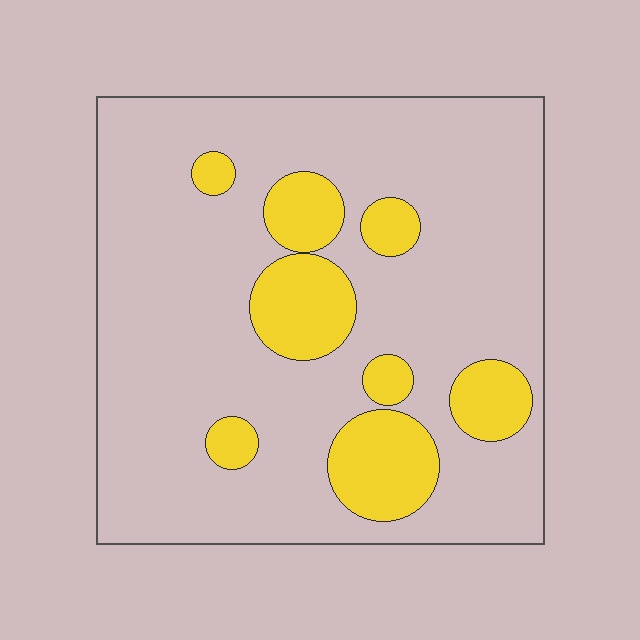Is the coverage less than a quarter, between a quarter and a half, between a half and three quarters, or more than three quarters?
Less than a quarter.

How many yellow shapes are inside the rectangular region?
8.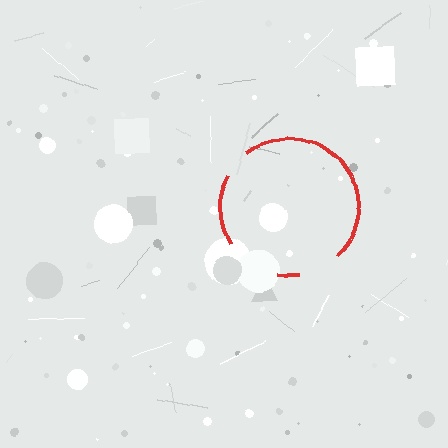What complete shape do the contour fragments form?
The contour fragments form a circle.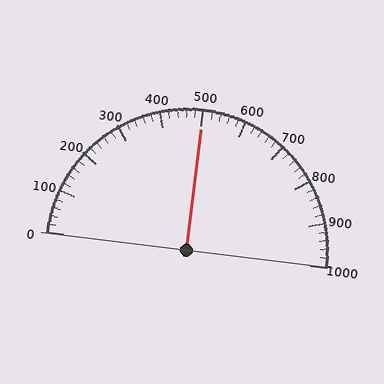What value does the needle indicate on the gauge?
The needle indicates approximately 500.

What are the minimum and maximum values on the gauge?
The gauge ranges from 0 to 1000.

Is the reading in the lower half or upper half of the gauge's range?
The reading is in the upper half of the range (0 to 1000).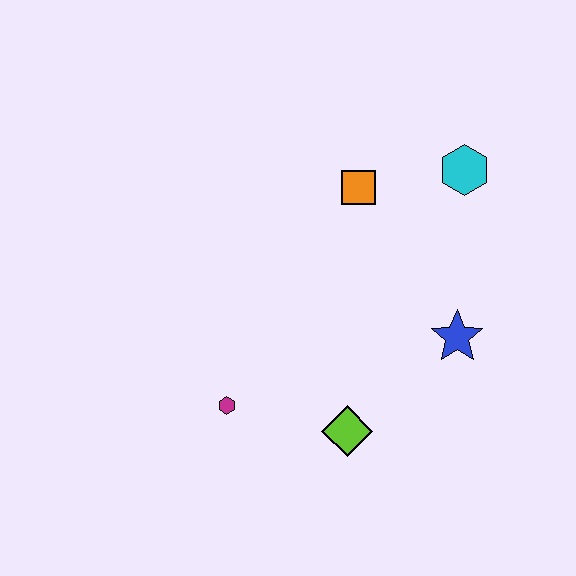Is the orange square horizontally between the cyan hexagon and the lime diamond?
Yes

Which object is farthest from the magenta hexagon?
The cyan hexagon is farthest from the magenta hexagon.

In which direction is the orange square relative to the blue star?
The orange square is above the blue star.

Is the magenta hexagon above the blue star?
No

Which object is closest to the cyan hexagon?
The orange square is closest to the cyan hexagon.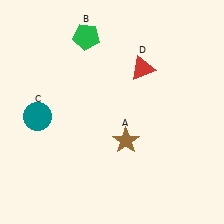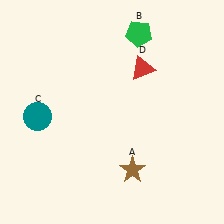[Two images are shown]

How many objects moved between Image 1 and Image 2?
2 objects moved between the two images.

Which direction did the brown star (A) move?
The brown star (A) moved down.